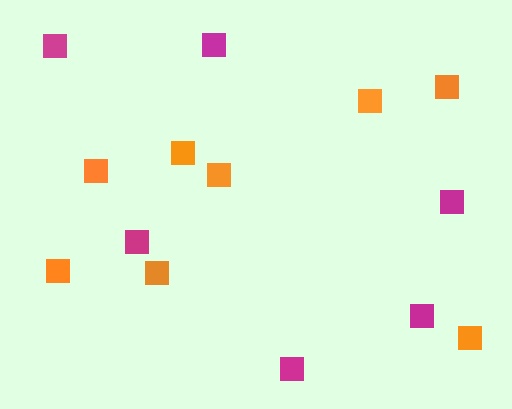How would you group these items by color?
There are 2 groups: one group of magenta squares (6) and one group of orange squares (8).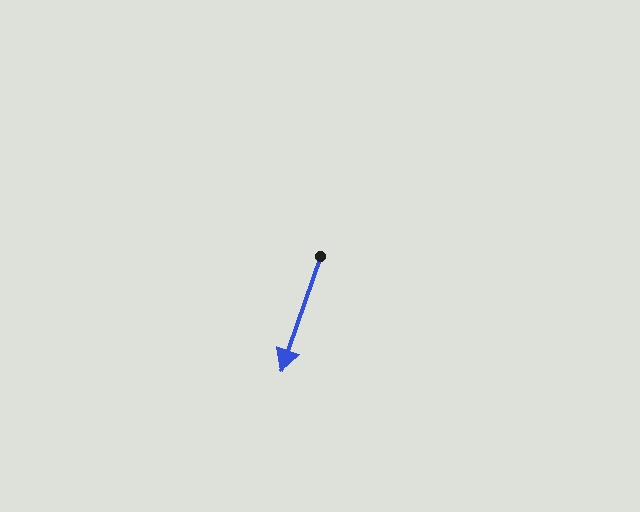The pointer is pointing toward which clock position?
Roughly 7 o'clock.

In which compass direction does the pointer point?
South.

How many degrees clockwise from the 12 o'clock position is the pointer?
Approximately 199 degrees.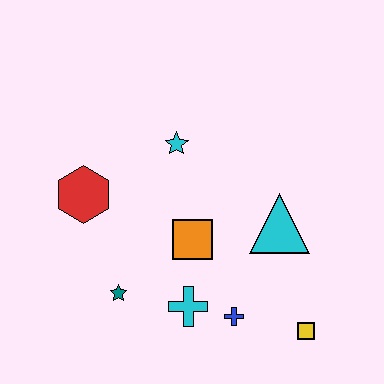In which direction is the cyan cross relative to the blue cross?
The cyan cross is to the left of the blue cross.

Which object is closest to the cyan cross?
The blue cross is closest to the cyan cross.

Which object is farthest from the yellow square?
The red hexagon is farthest from the yellow square.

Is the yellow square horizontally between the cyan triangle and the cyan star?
No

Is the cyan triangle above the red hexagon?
No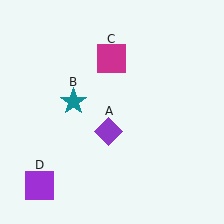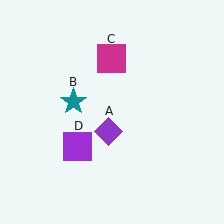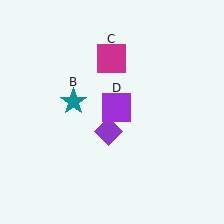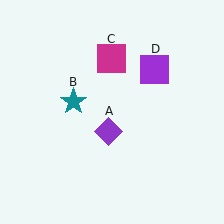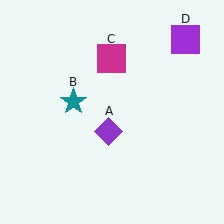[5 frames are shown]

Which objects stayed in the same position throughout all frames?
Purple diamond (object A) and teal star (object B) and magenta square (object C) remained stationary.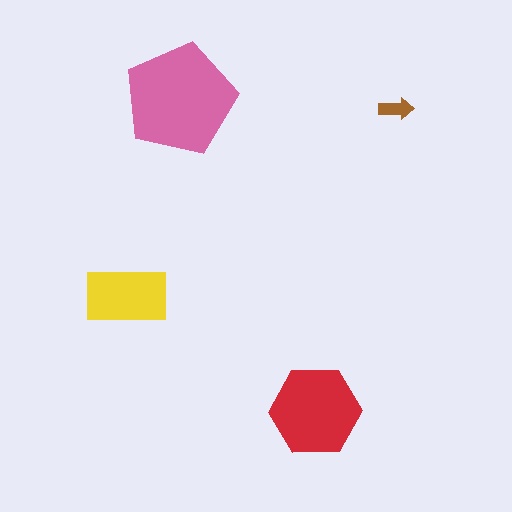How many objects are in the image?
There are 4 objects in the image.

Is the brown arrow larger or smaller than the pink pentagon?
Smaller.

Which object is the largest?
The pink pentagon.